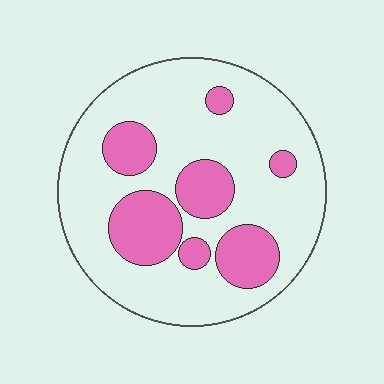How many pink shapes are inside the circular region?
7.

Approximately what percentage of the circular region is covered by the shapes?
Approximately 25%.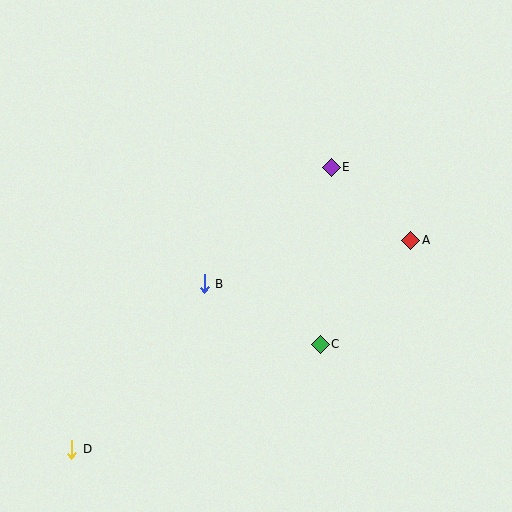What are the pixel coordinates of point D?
Point D is at (72, 449).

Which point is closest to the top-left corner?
Point B is closest to the top-left corner.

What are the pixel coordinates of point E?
Point E is at (331, 167).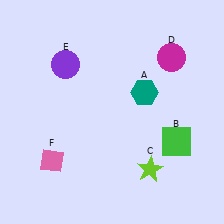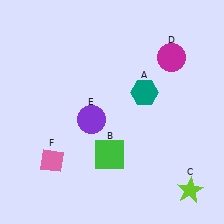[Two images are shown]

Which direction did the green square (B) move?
The green square (B) moved left.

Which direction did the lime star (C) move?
The lime star (C) moved right.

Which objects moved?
The objects that moved are: the green square (B), the lime star (C), the purple circle (E).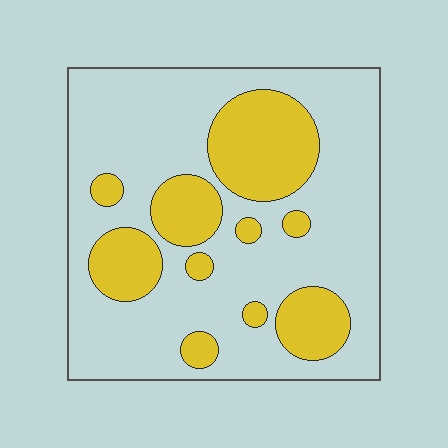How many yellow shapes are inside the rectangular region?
10.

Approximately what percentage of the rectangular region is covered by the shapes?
Approximately 30%.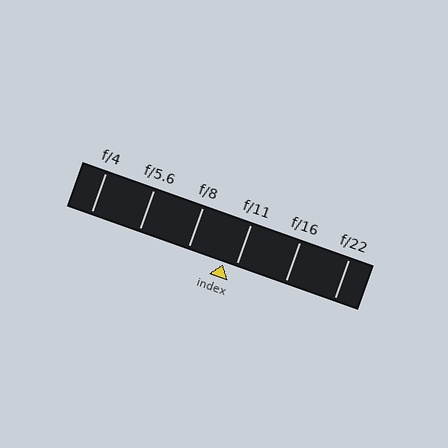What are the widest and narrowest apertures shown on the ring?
The widest aperture shown is f/4 and the narrowest is f/22.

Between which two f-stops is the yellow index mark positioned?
The index mark is between f/8 and f/11.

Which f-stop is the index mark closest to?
The index mark is closest to f/11.